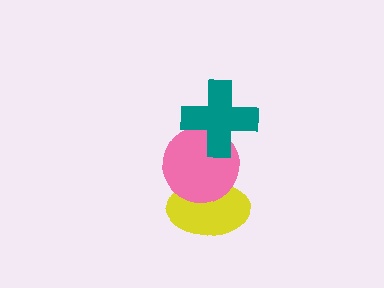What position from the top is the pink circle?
The pink circle is 2nd from the top.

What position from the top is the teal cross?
The teal cross is 1st from the top.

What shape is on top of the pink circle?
The teal cross is on top of the pink circle.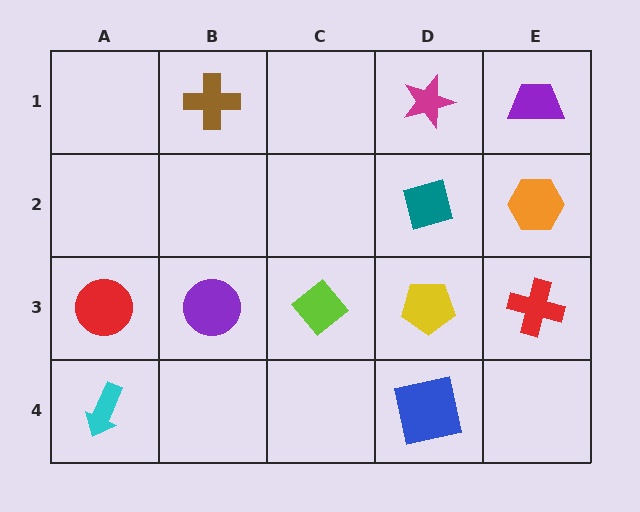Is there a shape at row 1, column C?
No, that cell is empty.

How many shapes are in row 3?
5 shapes.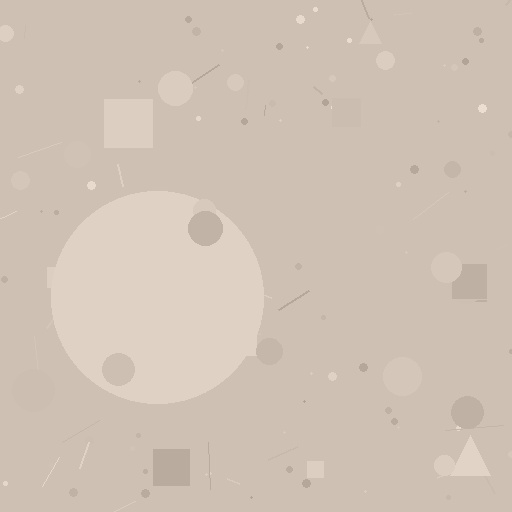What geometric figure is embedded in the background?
A circle is embedded in the background.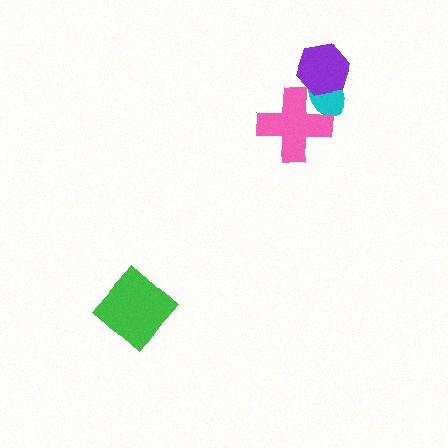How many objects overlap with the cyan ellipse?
2 objects overlap with the cyan ellipse.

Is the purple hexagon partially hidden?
No, no other shape covers it.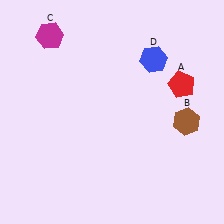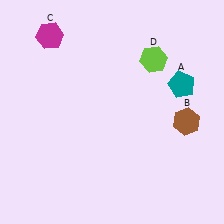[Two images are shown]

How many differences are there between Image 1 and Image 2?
There are 2 differences between the two images.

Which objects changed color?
A changed from red to teal. D changed from blue to lime.